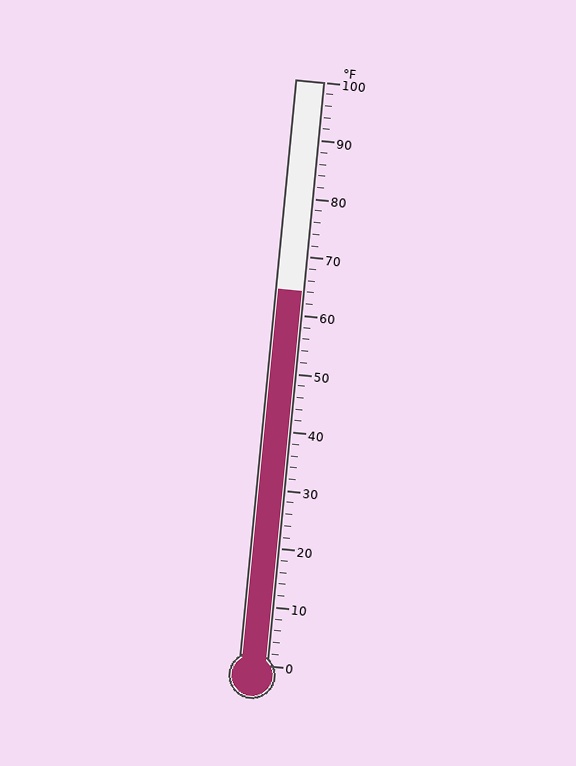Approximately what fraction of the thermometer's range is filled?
The thermometer is filled to approximately 65% of its range.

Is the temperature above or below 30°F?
The temperature is above 30°F.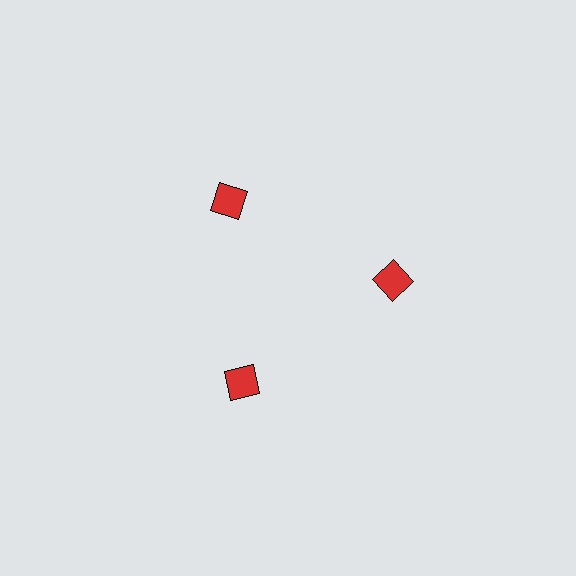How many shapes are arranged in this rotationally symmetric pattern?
There are 3 shapes, arranged in 3 groups of 1.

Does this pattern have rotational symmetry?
Yes, this pattern has 3-fold rotational symmetry. It looks the same after rotating 120 degrees around the center.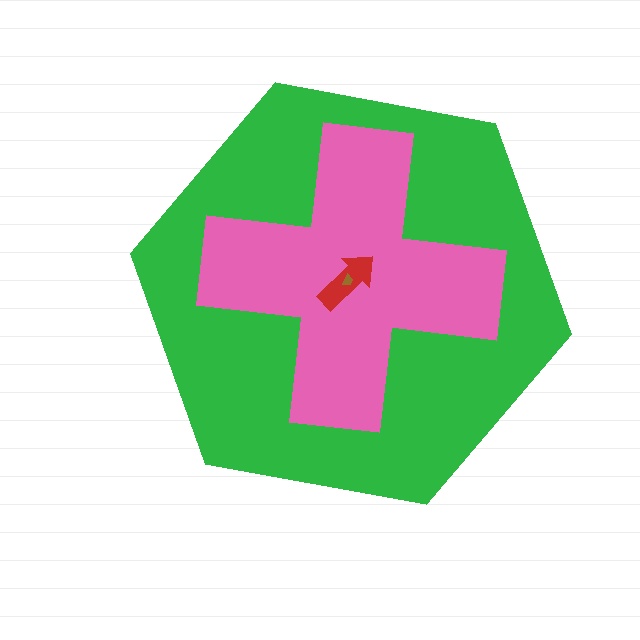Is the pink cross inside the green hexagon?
Yes.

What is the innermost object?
The brown trapezoid.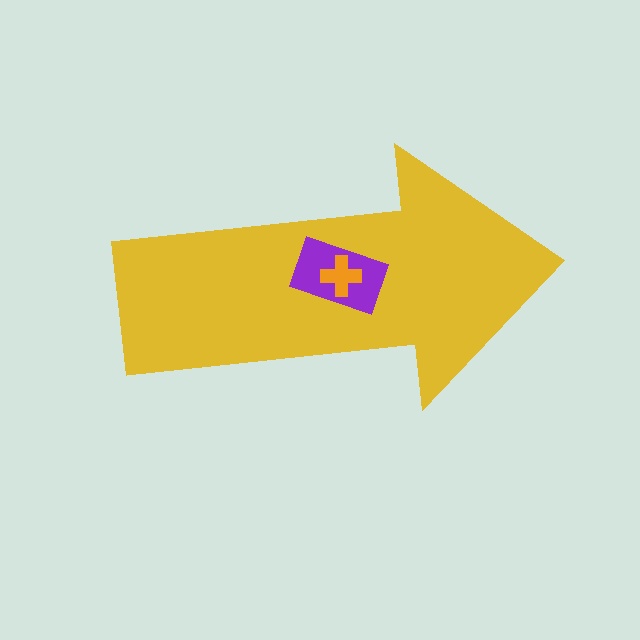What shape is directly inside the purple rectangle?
The orange cross.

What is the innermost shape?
The orange cross.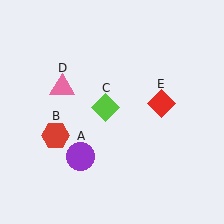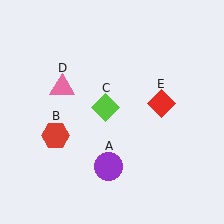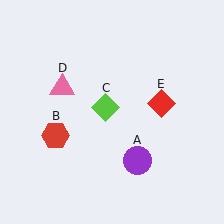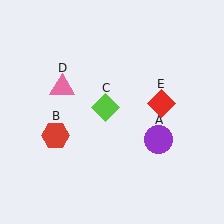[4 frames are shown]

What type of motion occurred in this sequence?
The purple circle (object A) rotated counterclockwise around the center of the scene.